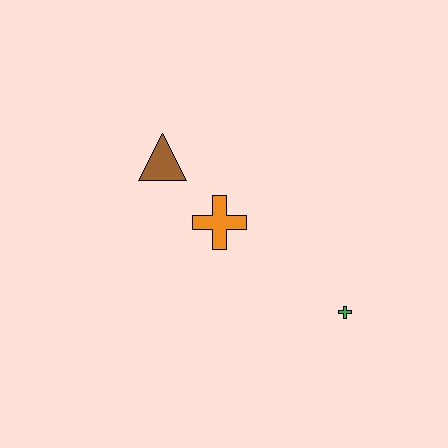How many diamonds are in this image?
There are no diamonds.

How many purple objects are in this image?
There are no purple objects.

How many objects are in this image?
There are 3 objects.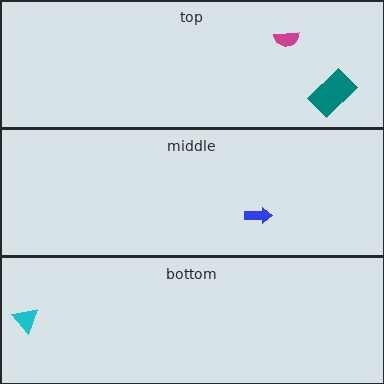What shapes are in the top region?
The teal rectangle, the magenta semicircle.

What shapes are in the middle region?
The blue arrow.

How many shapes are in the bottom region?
1.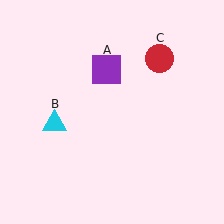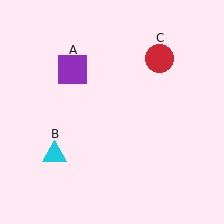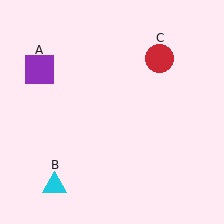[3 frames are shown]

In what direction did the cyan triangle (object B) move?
The cyan triangle (object B) moved down.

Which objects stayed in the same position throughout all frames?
Red circle (object C) remained stationary.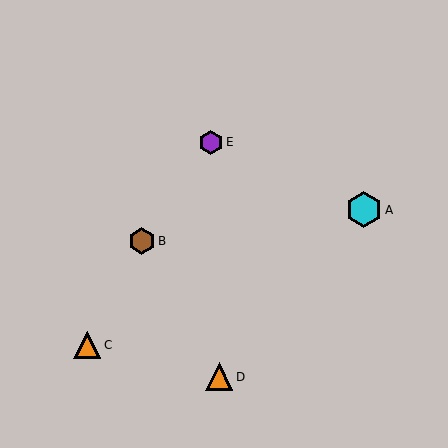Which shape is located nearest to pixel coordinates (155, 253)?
The brown hexagon (labeled B) at (142, 241) is nearest to that location.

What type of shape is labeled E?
Shape E is a purple hexagon.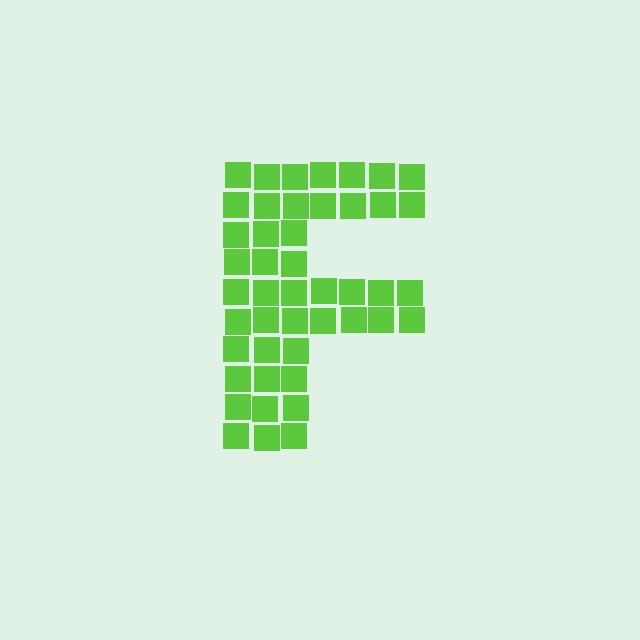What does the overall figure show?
The overall figure shows the letter F.